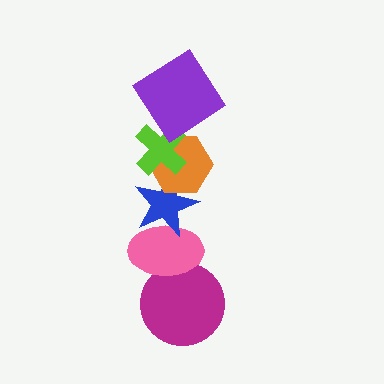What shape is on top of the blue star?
The orange hexagon is on top of the blue star.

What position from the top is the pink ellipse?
The pink ellipse is 5th from the top.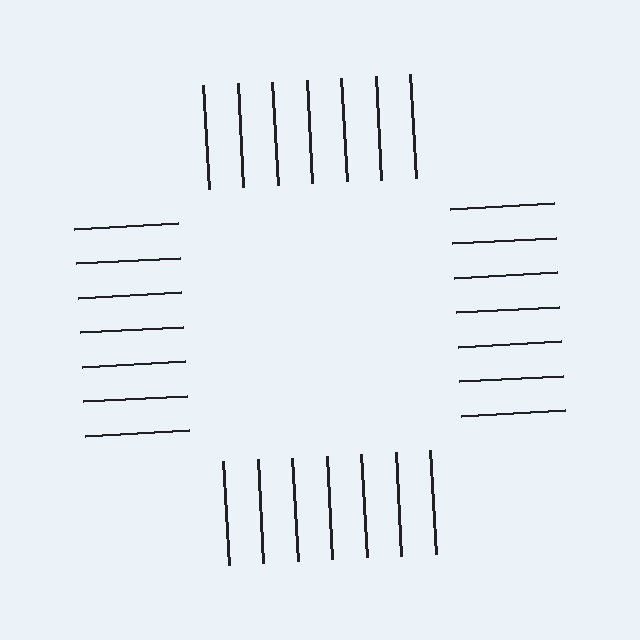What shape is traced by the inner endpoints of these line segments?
An illusory square — the line segments terminate on its edges but no continuous stroke is drawn.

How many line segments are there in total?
28 — 7 along each of the 4 edges.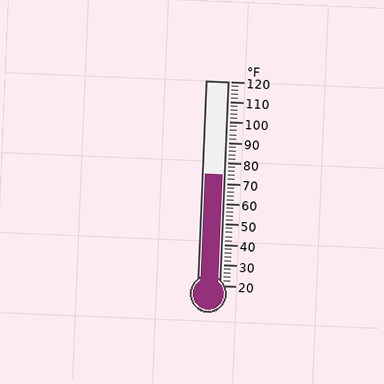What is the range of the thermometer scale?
The thermometer scale ranges from 20°F to 120°F.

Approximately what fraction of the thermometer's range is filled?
The thermometer is filled to approximately 55% of its range.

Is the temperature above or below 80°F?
The temperature is below 80°F.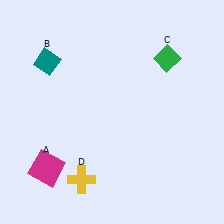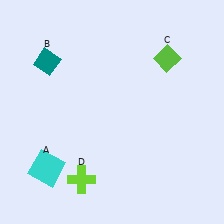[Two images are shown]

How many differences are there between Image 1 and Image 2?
There are 3 differences between the two images.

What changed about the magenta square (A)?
In Image 1, A is magenta. In Image 2, it changed to cyan.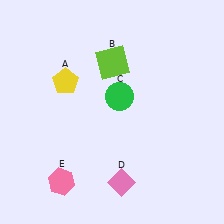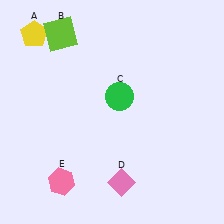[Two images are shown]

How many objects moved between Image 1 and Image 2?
2 objects moved between the two images.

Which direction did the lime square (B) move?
The lime square (B) moved left.